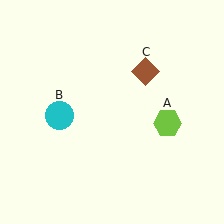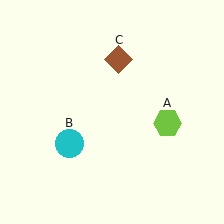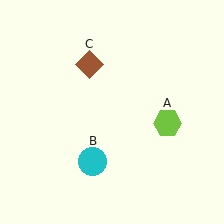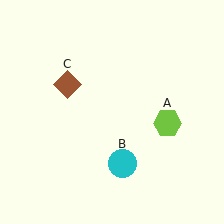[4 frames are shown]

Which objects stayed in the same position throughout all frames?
Lime hexagon (object A) remained stationary.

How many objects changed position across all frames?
2 objects changed position: cyan circle (object B), brown diamond (object C).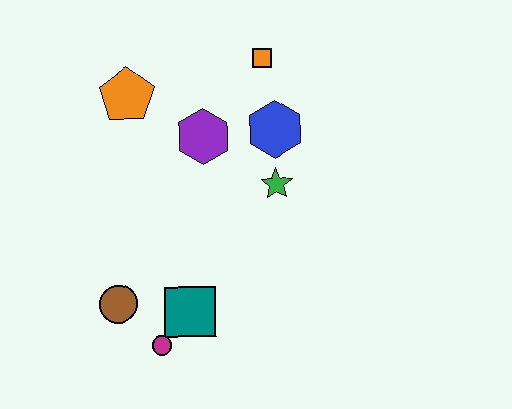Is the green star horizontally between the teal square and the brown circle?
No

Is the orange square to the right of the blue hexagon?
No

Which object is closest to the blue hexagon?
The green star is closest to the blue hexagon.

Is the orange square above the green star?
Yes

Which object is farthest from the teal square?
The orange square is farthest from the teal square.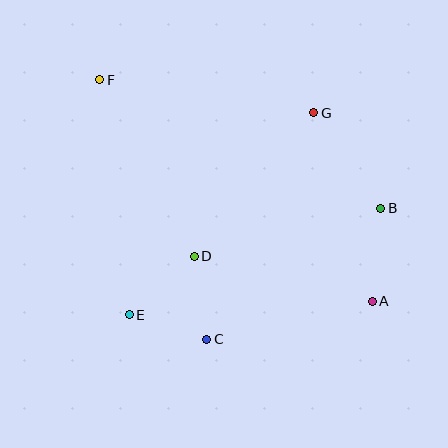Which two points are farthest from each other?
Points A and F are farthest from each other.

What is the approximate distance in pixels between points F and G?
The distance between F and G is approximately 217 pixels.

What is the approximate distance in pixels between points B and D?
The distance between B and D is approximately 192 pixels.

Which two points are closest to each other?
Points C and E are closest to each other.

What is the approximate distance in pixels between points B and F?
The distance between B and F is approximately 309 pixels.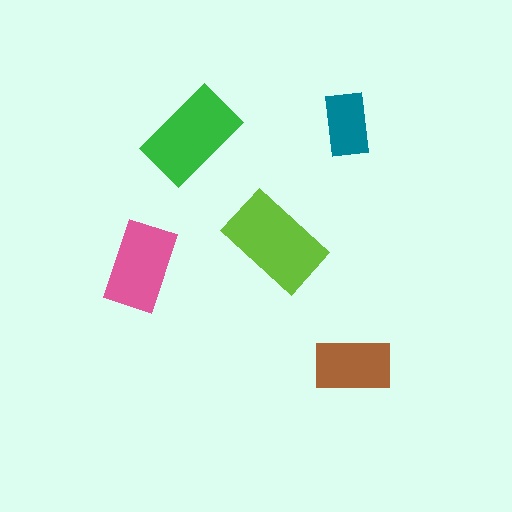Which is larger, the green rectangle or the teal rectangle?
The green one.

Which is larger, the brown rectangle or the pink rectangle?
The pink one.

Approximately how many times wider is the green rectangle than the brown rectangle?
About 1.5 times wider.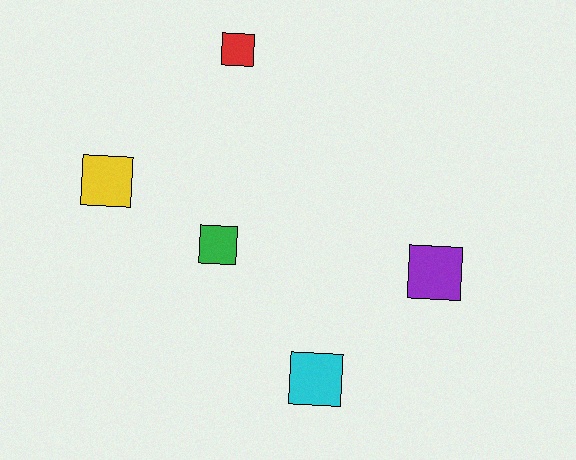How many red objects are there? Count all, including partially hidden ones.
There is 1 red object.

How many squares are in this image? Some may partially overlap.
There are 5 squares.